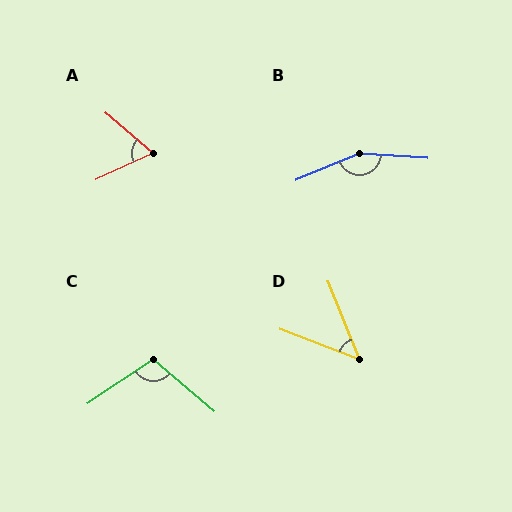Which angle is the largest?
B, at approximately 153 degrees.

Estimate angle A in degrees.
Approximately 65 degrees.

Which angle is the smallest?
D, at approximately 47 degrees.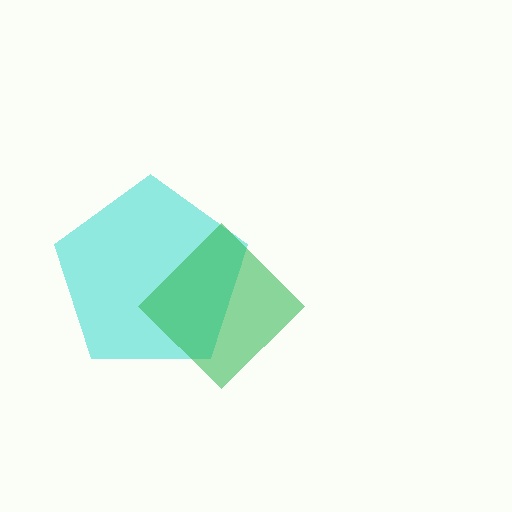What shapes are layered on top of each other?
The layered shapes are: a cyan pentagon, a green diamond.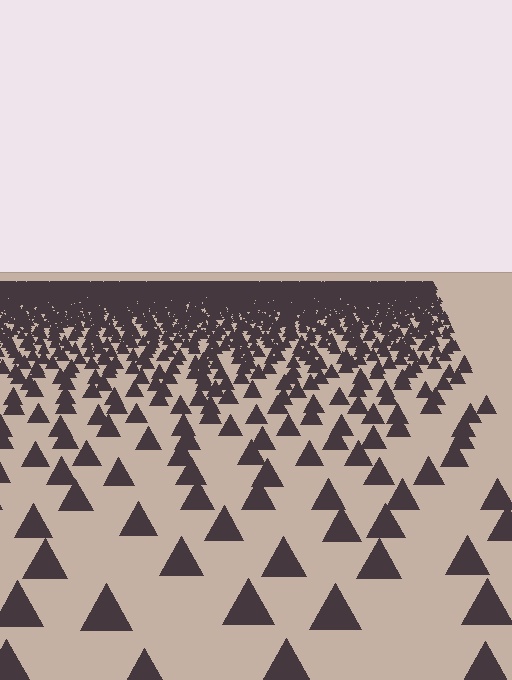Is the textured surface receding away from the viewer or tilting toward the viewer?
The surface is receding away from the viewer. Texture elements get smaller and denser toward the top.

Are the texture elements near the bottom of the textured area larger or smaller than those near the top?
Larger. Near the bottom, elements are closer to the viewer and appear at a bigger on-screen size.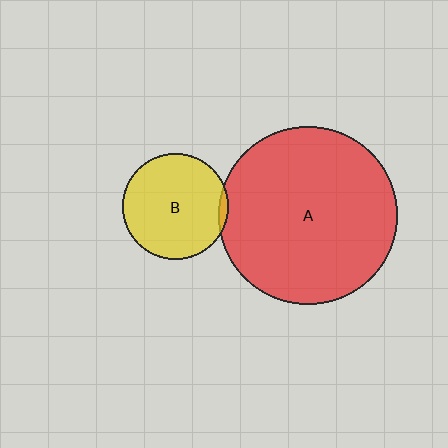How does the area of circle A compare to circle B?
Approximately 2.9 times.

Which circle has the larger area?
Circle A (red).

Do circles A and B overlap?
Yes.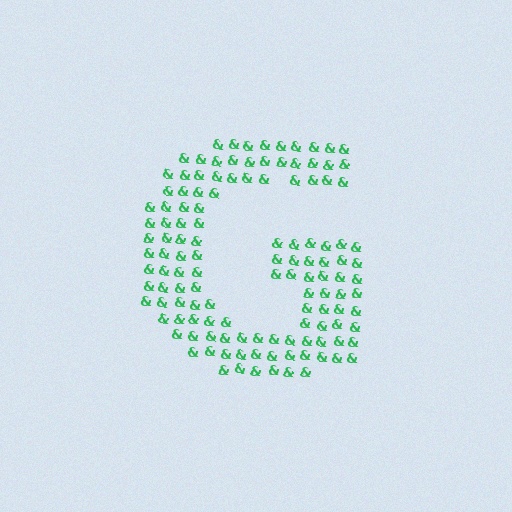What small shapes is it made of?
It is made of small ampersands.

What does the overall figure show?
The overall figure shows the letter G.